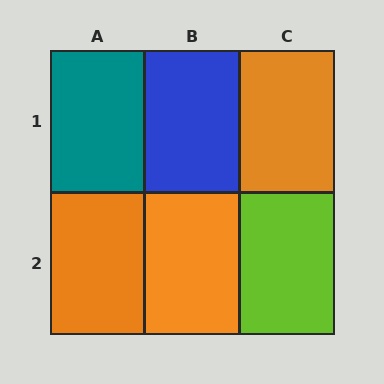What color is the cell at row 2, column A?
Orange.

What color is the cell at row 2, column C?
Lime.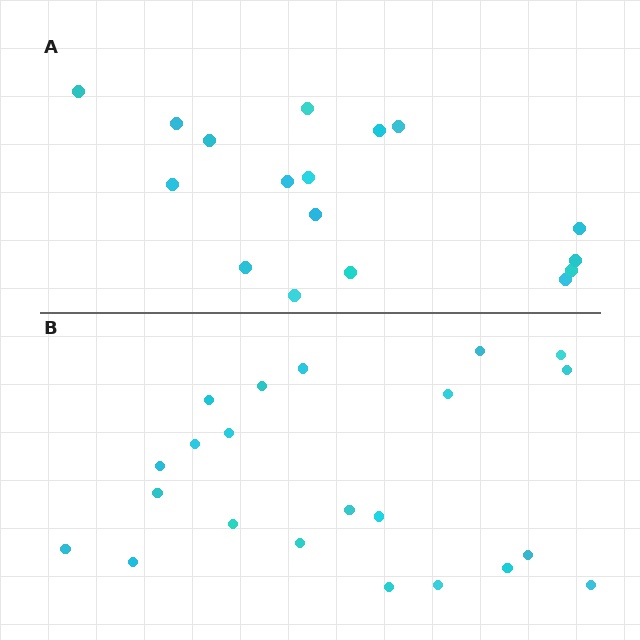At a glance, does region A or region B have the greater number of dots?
Region B (the bottom region) has more dots.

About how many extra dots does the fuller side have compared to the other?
Region B has about 5 more dots than region A.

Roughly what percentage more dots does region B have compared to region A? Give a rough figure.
About 30% more.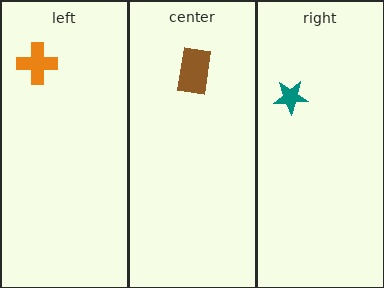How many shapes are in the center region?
1.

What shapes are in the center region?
The brown rectangle.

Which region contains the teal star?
The right region.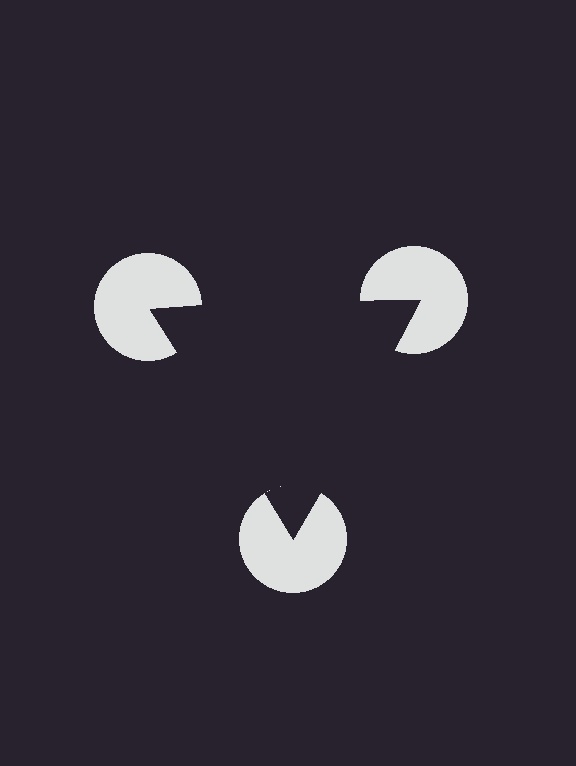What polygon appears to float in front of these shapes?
An illusory triangle — its edges are inferred from the aligned wedge cuts in the pac-man discs, not physically drawn.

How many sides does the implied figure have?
3 sides.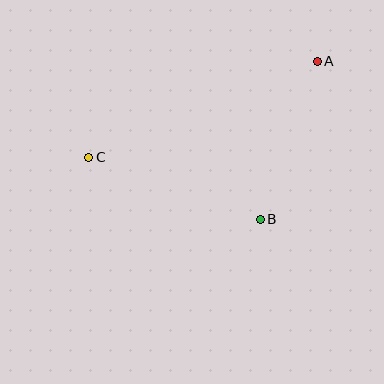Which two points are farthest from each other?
Points A and C are farthest from each other.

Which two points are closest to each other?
Points A and B are closest to each other.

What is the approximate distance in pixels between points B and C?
The distance between B and C is approximately 182 pixels.